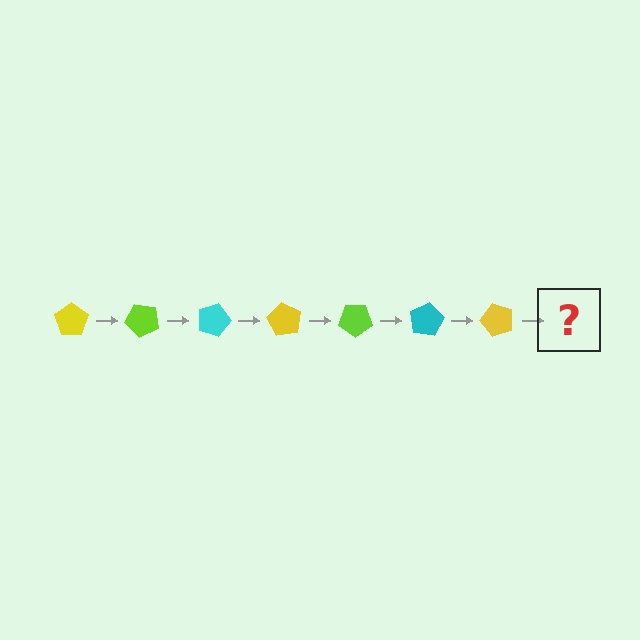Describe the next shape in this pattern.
It should be a lime pentagon, rotated 315 degrees from the start.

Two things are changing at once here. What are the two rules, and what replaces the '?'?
The two rules are that it rotates 45 degrees each step and the color cycles through yellow, lime, and cyan. The '?' should be a lime pentagon, rotated 315 degrees from the start.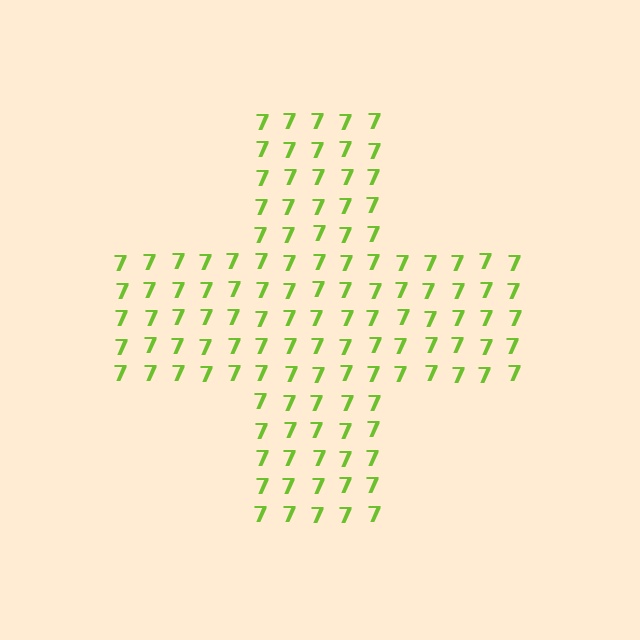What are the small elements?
The small elements are digit 7's.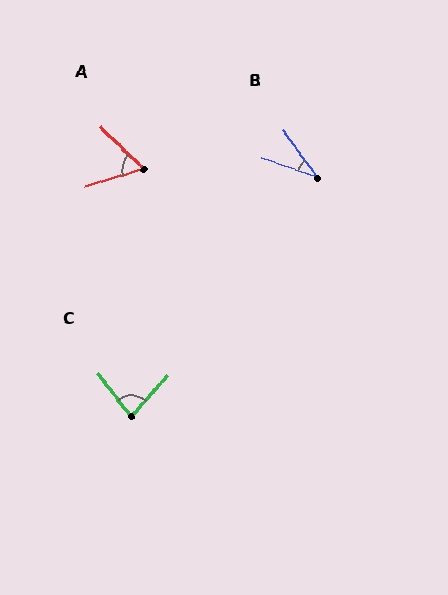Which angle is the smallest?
B, at approximately 35 degrees.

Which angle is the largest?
C, at approximately 80 degrees.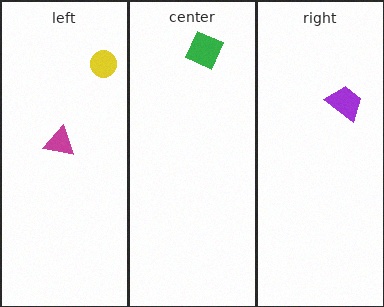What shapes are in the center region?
The green square.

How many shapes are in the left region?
2.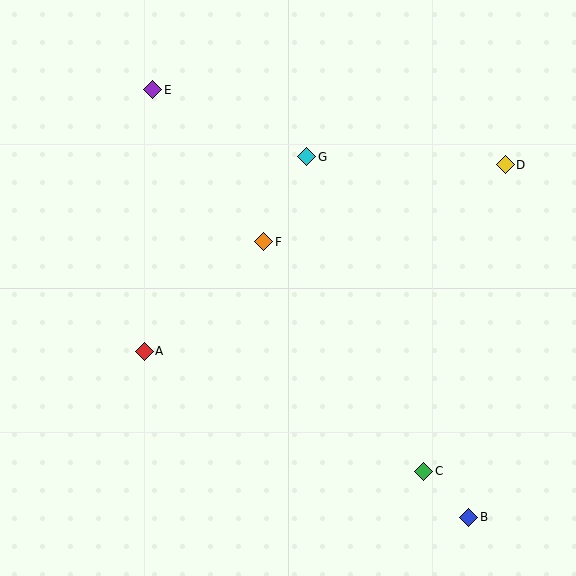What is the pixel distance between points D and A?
The distance between D and A is 406 pixels.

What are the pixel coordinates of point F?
Point F is at (264, 242).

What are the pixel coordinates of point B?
Point B is at (469, 517).